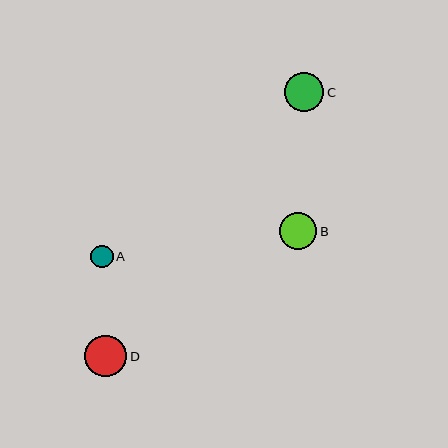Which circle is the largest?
Circle D is the largest with a size of approximately 42 pixels.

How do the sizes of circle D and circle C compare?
Circle D and circle C are approximately the same size.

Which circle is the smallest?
Circle A is the smallest with a size of approximately 22 pixels.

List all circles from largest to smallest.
From largest to smallest: D, C, B, A.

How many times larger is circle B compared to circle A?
Circle B is approximately 1.7 times the size of circle A.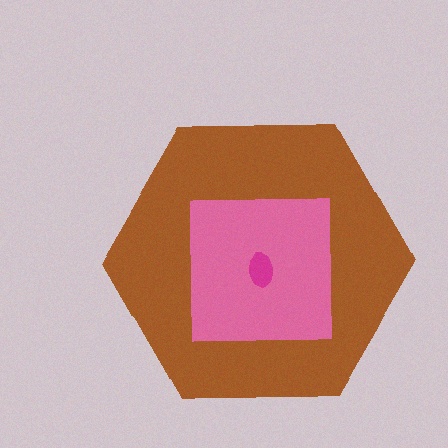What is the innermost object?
The magenta ellipse.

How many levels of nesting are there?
3.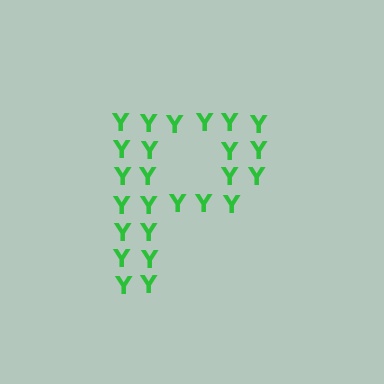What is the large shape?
The large shape is the letter P.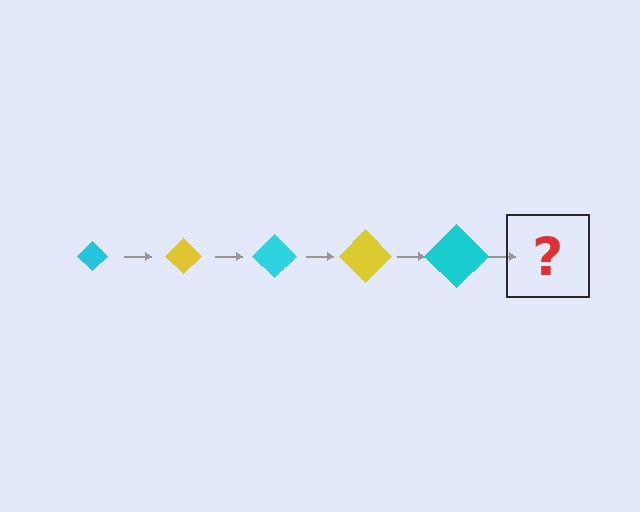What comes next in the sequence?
The next element should be a yellow diamond, larger than the previous one.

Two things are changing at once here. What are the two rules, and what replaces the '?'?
The two rules are that the diamond grows larger each step and the color cycles through cyan and yellow. The '?' should be a yellow diamond, larger than the previous one.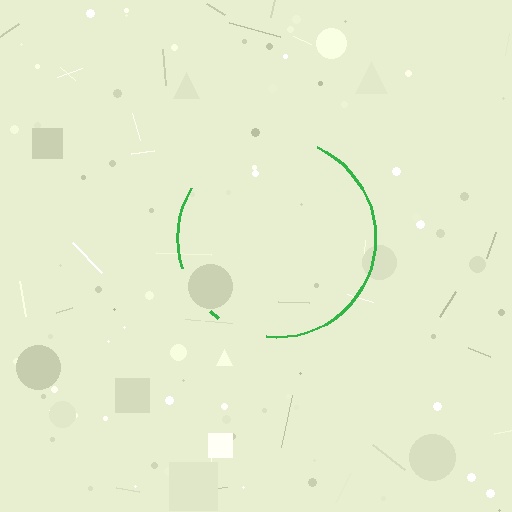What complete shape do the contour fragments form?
The contour fragments form a circle.